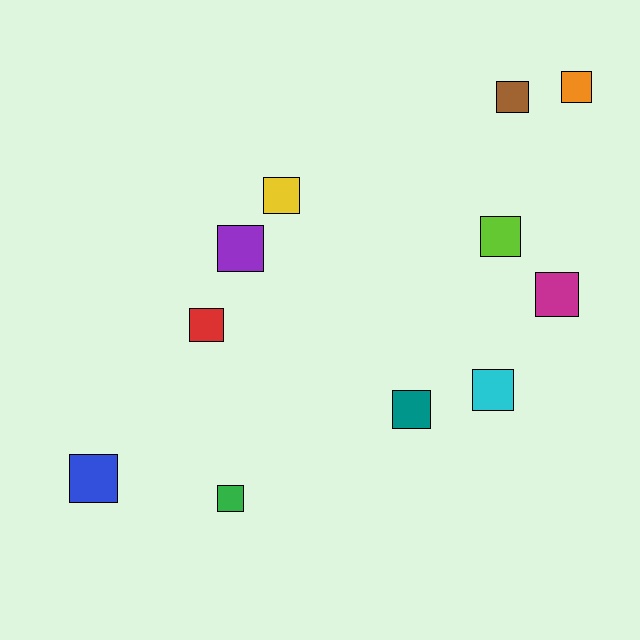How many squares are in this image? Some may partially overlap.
There are 11 squares.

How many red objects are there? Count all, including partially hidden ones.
There is 1 red object.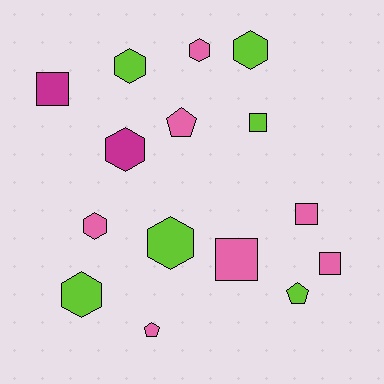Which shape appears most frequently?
Hexagon, with 7 objects.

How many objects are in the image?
There are 15 objects.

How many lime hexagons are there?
There are 4 lime hexagons.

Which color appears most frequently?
Pink, with 7 objects.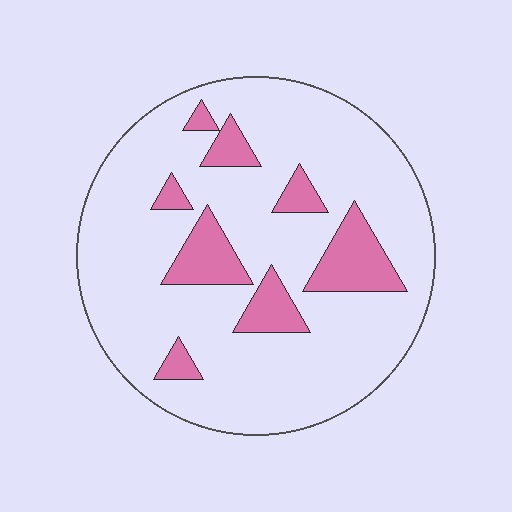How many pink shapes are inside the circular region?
8.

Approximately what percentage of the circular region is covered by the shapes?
Approximately 15%.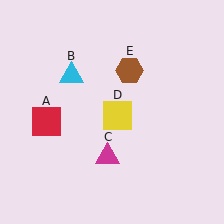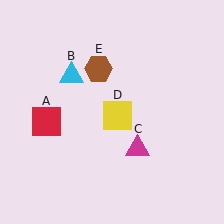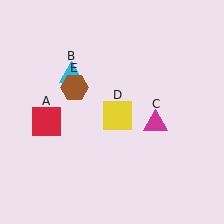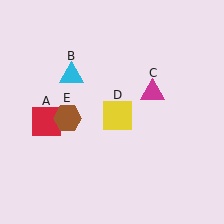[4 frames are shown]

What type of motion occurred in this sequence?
The magenta triangle (object C), brown hexagon (object E) rotated counterclockwise around the center of the scene.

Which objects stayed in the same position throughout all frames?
Red square (object A) and cyan triangle (object B) and yellow square (object D) remained stationary.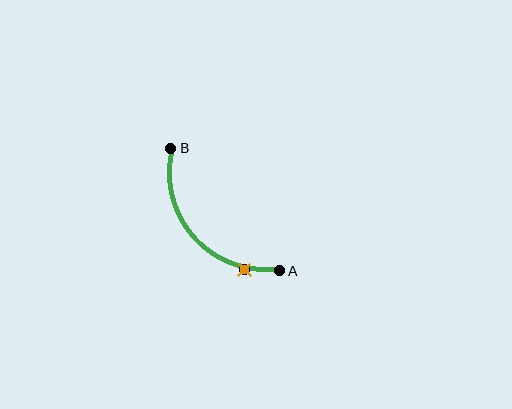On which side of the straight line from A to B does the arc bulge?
The arc bulges below and to the left of the straight line connecting A and B.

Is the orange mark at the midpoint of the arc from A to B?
No. The orange mark lies on the arc but is closer to endpoint A. The arc midpoint would be at the point on the curve equidistant along the arc from both A and B.